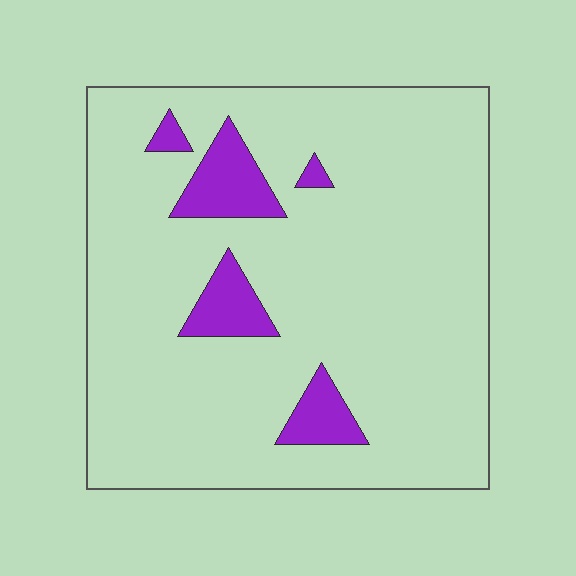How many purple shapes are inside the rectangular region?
5.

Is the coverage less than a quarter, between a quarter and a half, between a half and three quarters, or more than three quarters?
Less than a quarter.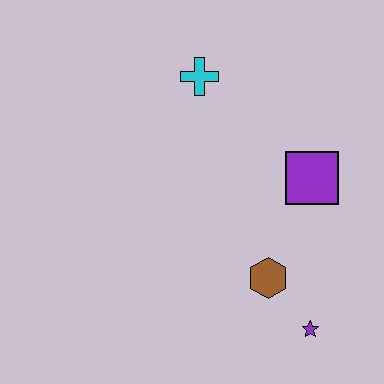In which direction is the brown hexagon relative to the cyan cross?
The brown hexagon is below the cyan cross.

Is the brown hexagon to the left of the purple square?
Yes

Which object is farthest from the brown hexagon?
The cyan cross is farthest from the brown hexagon.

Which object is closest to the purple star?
The brown hexagon is closest to the purple star.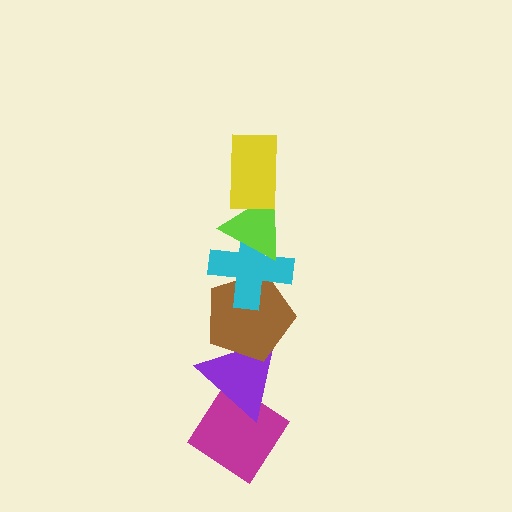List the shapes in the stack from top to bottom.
From top to bottom: the yellow rectangle, the lime triangle, the cyan cross, the brown pentagon, the purple triangle, the magenta diamond.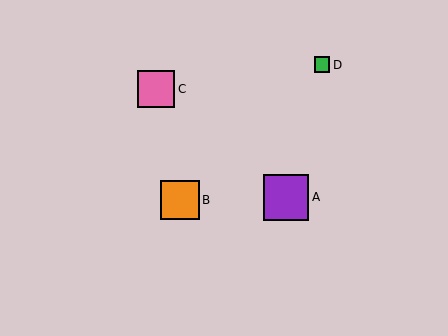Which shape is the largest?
The purple square (labeled A) is the largest.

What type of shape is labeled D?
Shape D is a green square.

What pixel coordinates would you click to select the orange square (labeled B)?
Click at (180, 200) to select the orange square B.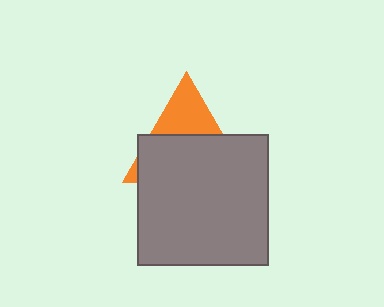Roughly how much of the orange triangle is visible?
A small part of it is visible (roughly 34%).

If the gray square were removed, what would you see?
You would see the complete orange triangle.